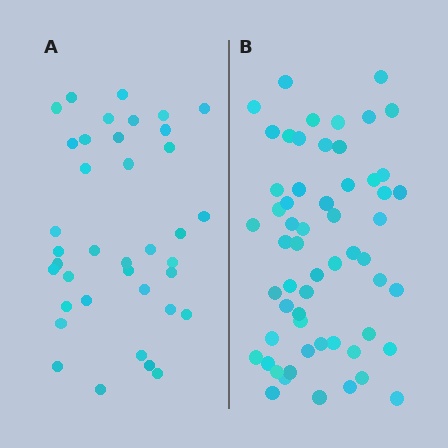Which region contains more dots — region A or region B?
Region B (the right region) has more dots.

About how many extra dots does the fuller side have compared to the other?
Region B has approximately 20 more dots than region A.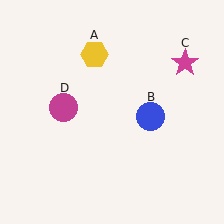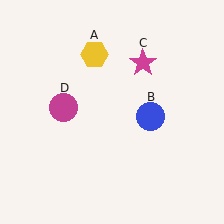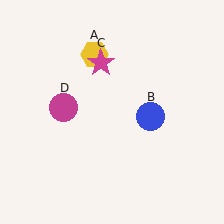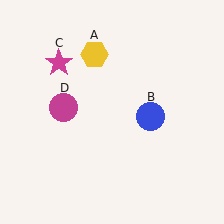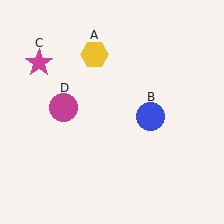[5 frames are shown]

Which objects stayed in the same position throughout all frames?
Yellow hexagon (object A) and blue circle (object B) and magenta circle (object D) remained stationary.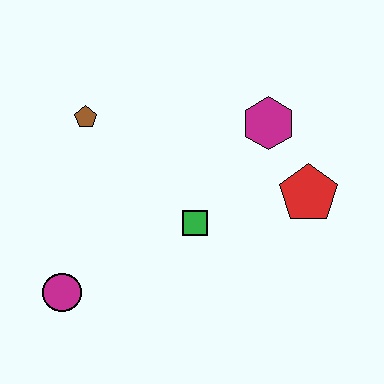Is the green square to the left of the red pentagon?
Yes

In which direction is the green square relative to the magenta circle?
The green square is to the right of the magenta circle.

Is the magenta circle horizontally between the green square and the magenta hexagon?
No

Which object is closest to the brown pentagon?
The green square is closest to the brown pentagon.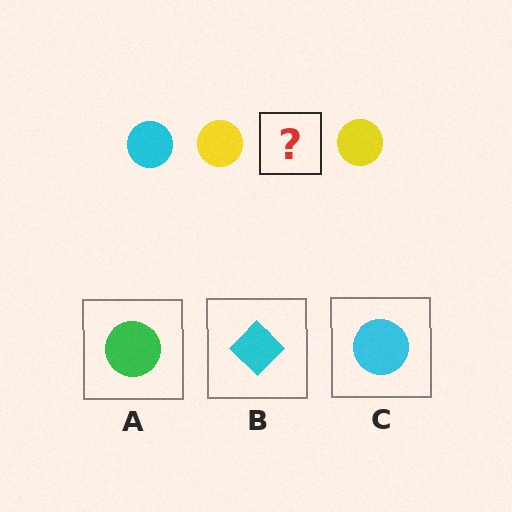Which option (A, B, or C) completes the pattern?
C.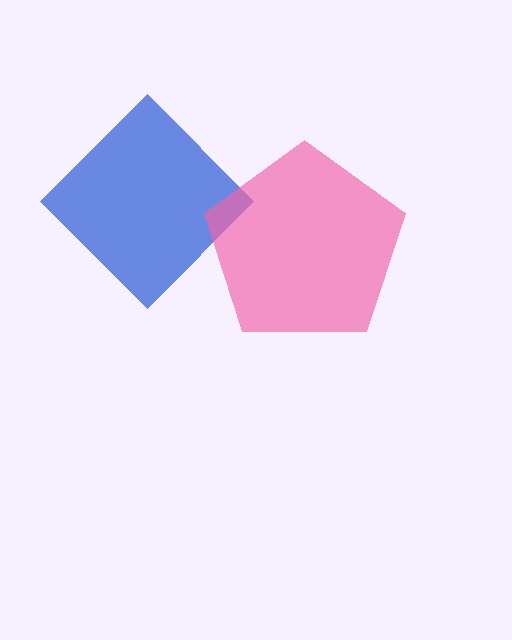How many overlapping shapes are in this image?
There are 2 overlapping shapes in the image.